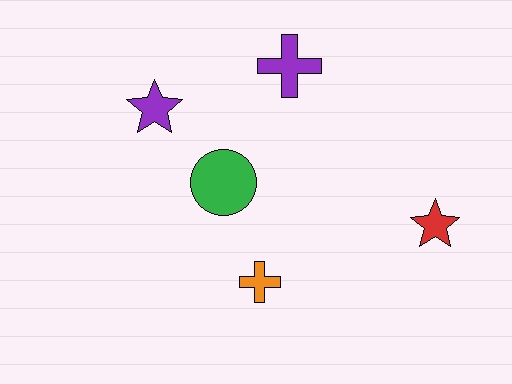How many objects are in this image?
There are 5 objects.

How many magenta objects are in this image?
There are no magenta objects.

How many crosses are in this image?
There are 2 crosses.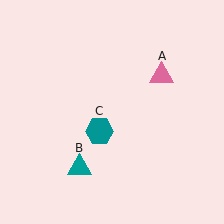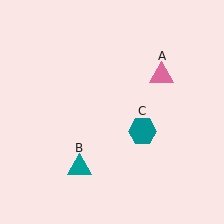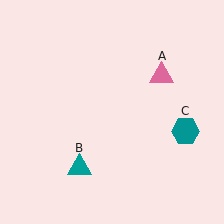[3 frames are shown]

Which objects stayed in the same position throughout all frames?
Pink triangle (object A) and teal triangle (object B) remained stationary.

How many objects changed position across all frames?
1 object changed position: teal hexagon (object C).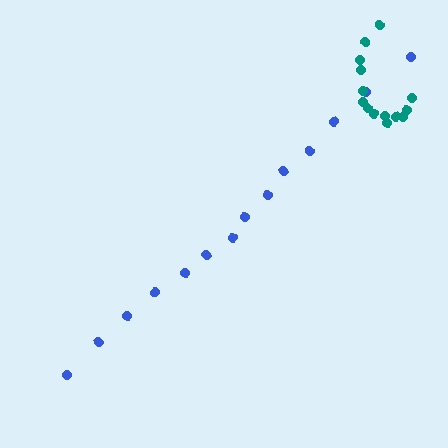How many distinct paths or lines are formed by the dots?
There are 2 distinct paths.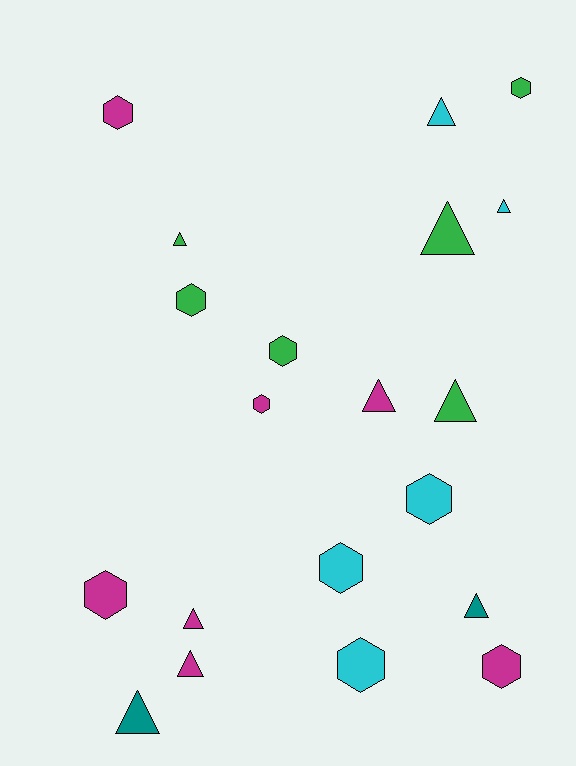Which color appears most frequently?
Magenta, with 7 objects.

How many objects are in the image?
There are 20 objects.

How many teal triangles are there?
There are 2 teal triangles.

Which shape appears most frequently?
Hexagon, with 10 objects.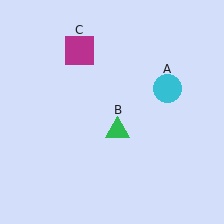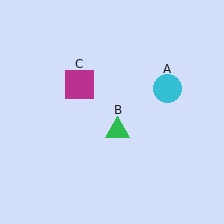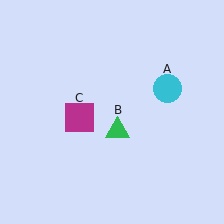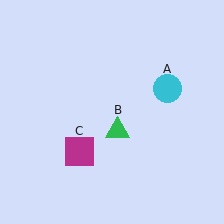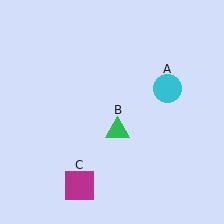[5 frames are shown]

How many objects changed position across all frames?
1 object changed position: magenta square (object C).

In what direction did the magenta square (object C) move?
The magenta square (object C) moved down.